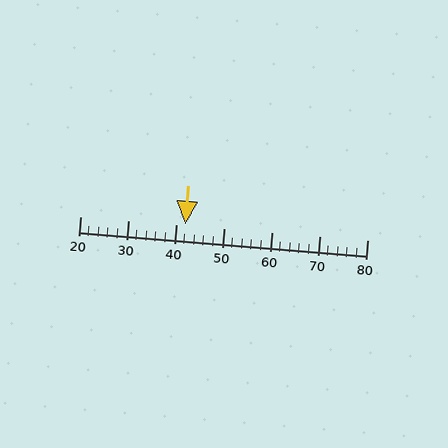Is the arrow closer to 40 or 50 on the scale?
The arrow is closer to 40.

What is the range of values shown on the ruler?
The ruler shows values from 20 to 80.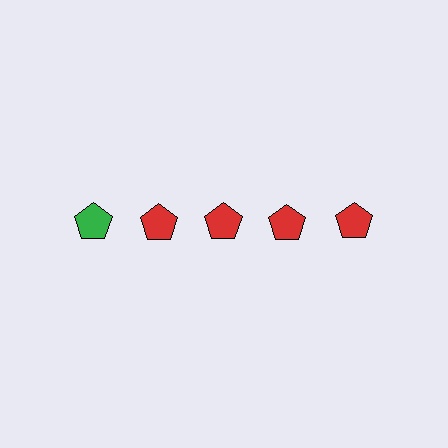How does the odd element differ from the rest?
It has a different color: green instead of red.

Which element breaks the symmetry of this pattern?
The green pentagon in the top row, leftmost column breaks the symmetry. All other shapes are red pentagons.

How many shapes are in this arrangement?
There are 5 shapes arranged in a grid pattern.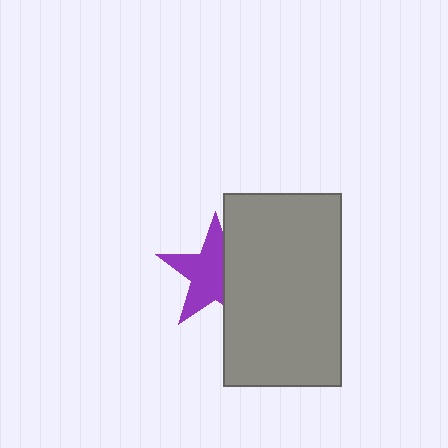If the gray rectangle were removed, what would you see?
You would see the complete purple star.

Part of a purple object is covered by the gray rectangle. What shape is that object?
It is a star.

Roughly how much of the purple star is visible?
About half of it is visible (roughly 64%).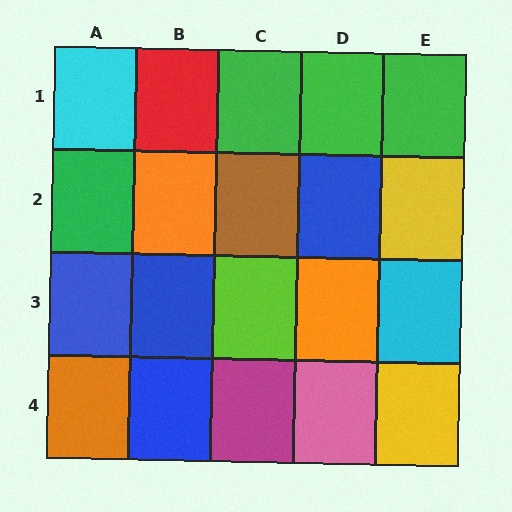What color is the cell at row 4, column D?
Pink.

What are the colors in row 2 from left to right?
Green, orange, brown, blue, yellow.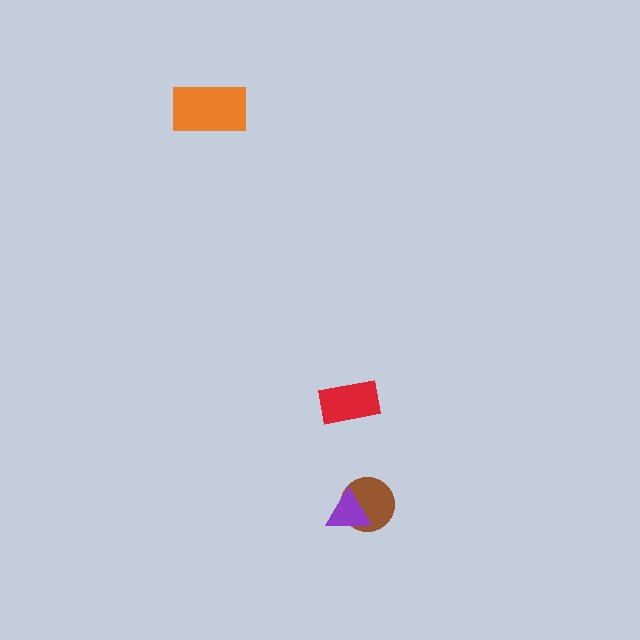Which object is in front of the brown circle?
The purple triangle is in front of the brown circle.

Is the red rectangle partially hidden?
No, no other shape covers it.